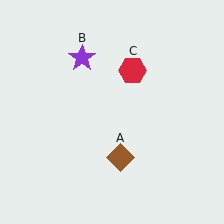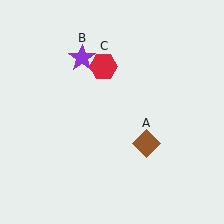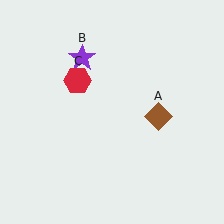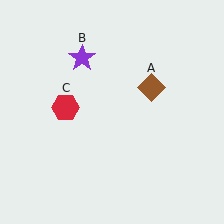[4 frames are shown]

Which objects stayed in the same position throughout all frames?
Purple star (object B) remained stationary.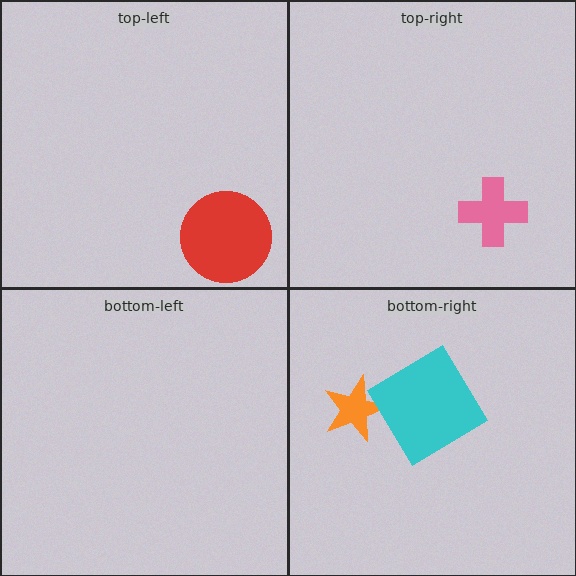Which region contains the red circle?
The top-left region.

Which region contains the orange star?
The bottom-right region.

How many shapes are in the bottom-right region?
2.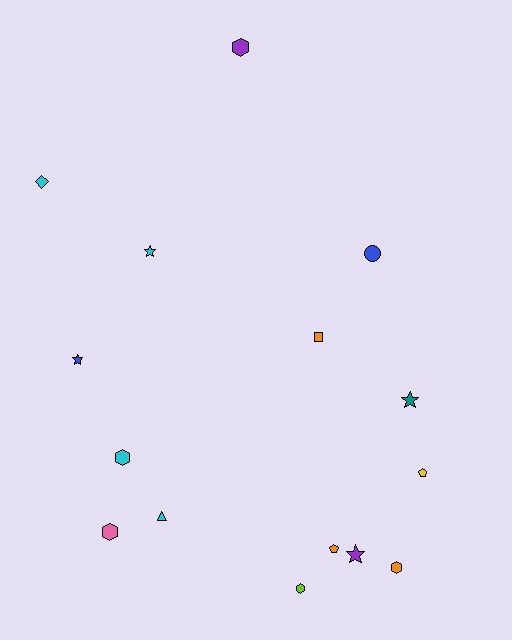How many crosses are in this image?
There are no crosses.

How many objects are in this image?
There are 15 objects.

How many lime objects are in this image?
There is 1 lime object.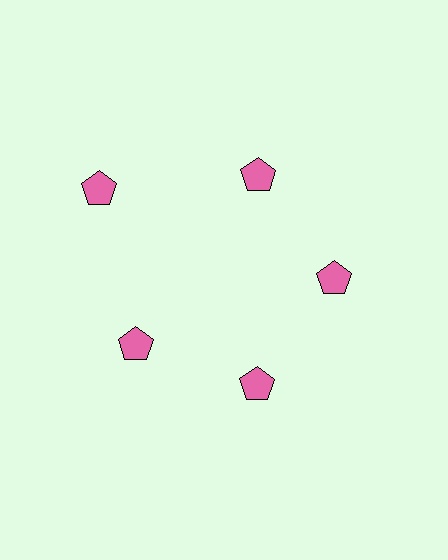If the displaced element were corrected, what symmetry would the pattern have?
It would have 5-fold rotational symmetry — the pattern would map onto itself every 72 degrees.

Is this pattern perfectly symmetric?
No. The 5 pink pentagons are arranged in a ring, but one element near the 10 o'clock position is pushed outward from the center, breaking the 5-fold rotational symmetry.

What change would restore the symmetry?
The symmetry would be restored by moving it inward, back onto the ring so that all 5 pentagons sit at equal angles and equal distance from the center.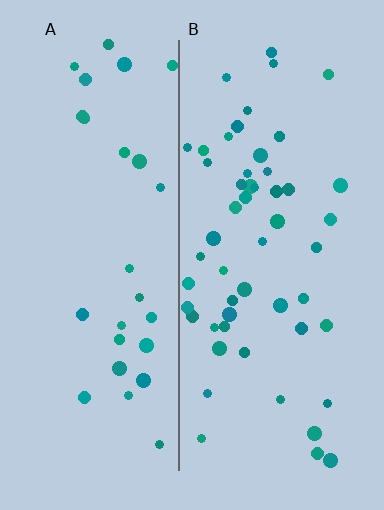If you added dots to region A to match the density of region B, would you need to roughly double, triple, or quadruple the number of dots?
Approximately double.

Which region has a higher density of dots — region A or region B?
B (the right).